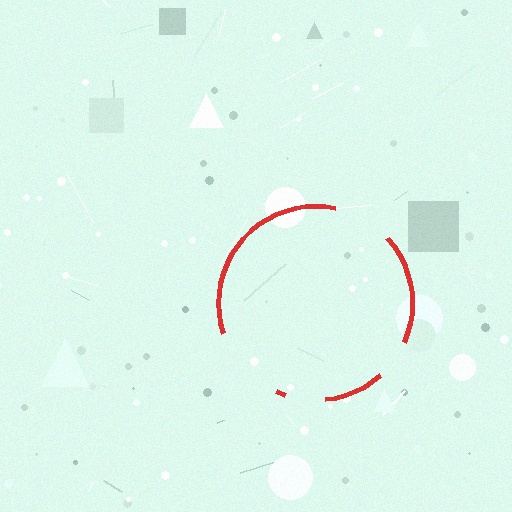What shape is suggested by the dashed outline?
The dashed outline suggests a circle.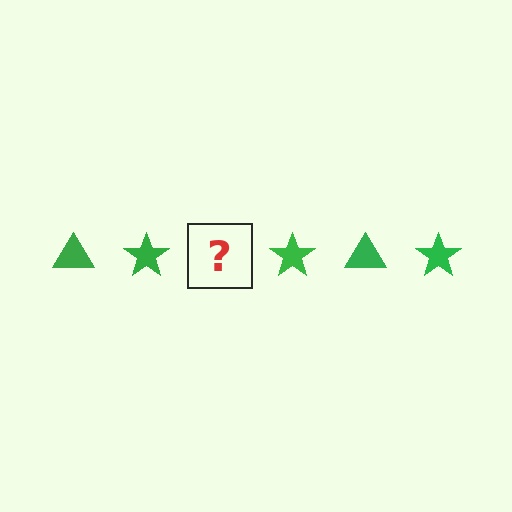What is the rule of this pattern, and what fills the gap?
The rule is that the pattern cycles through triangle, star shapes in green. The gap should be filled with a green triangle.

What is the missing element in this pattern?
The missing element is a green triangle.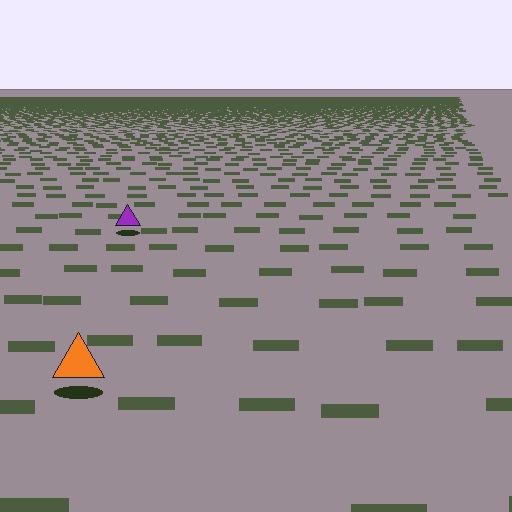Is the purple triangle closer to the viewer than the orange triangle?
No. The orange triangle is closer — you can tell from the texture gradient: the ground texture is coarser near it.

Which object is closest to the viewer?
The orange triangle is closest. The texture marks near it are larger and more spread out.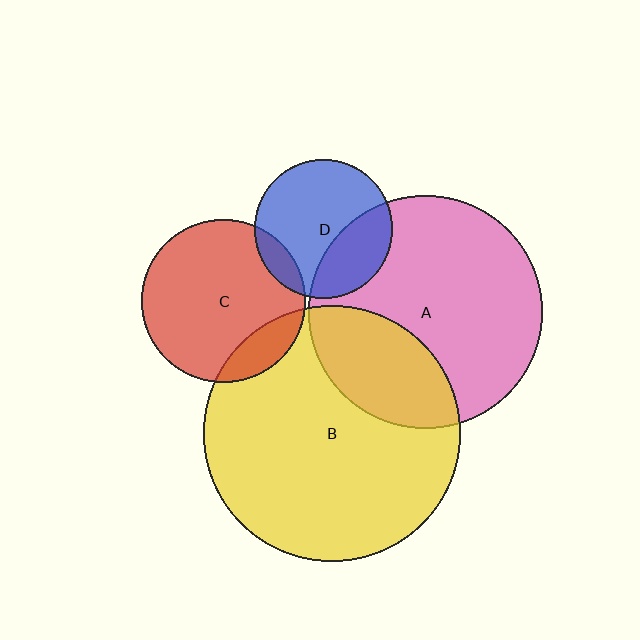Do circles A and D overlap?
Yes.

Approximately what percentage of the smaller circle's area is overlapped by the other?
Approximately 30%.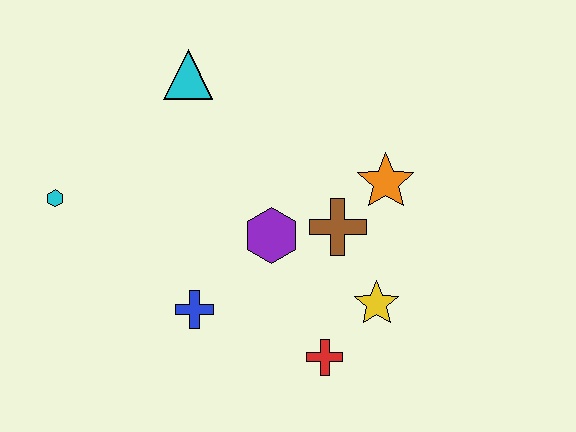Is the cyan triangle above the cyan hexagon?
Yes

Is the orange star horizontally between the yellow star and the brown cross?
No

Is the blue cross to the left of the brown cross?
Yes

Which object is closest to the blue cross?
The purple hexagon is closest to the blue cross.